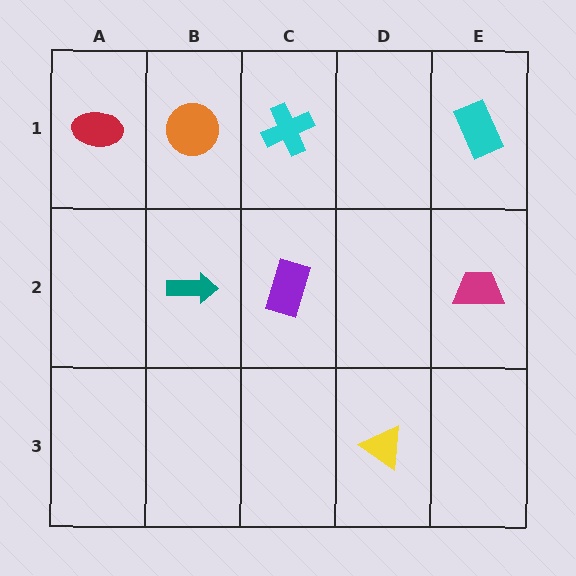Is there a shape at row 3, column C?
No, that cell is empty.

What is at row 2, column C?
A purple rectangle.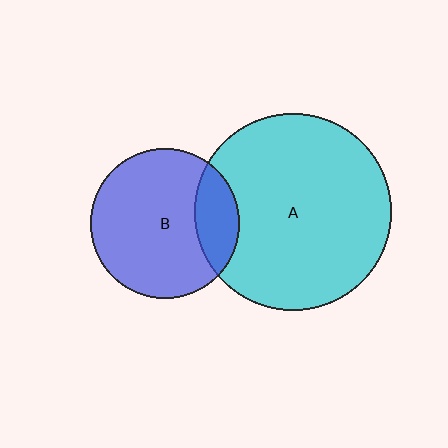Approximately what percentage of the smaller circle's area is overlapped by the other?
Approximately 20%.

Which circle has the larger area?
Circle A (cyan).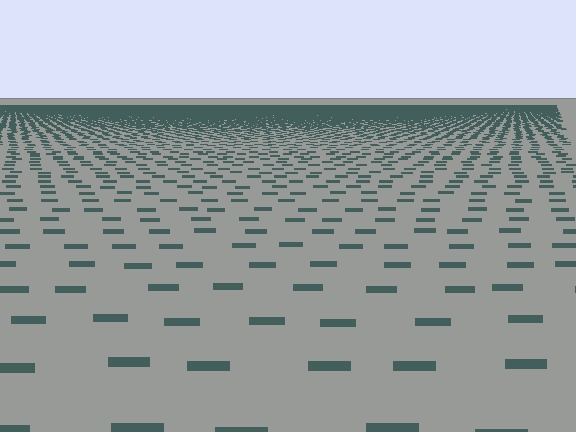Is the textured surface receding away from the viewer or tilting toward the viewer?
The surface is receding away from the viewer. Texture elements get smaller and denser toward the top.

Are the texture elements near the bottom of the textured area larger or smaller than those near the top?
Larger. Near the bottom, elements are closer to the viewer and appear at a bigger on-screen size.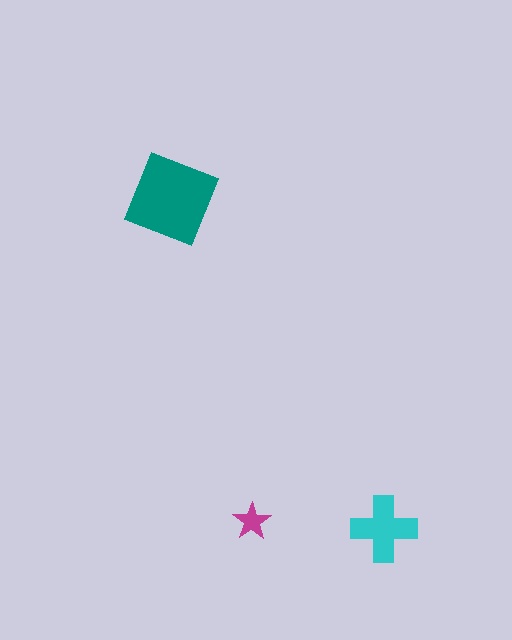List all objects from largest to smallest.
The teal square, the cyan cross, the magenta star.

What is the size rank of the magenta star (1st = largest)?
3rd.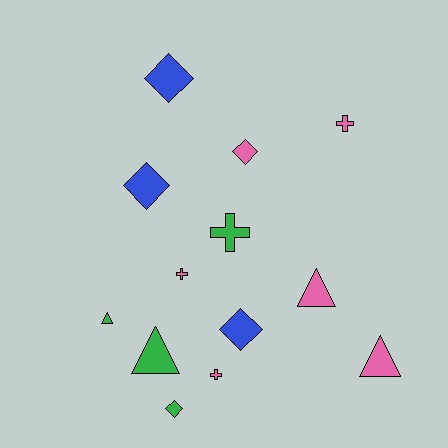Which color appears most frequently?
Pink, with 6 objects.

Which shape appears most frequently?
Diamond, with 5 objects.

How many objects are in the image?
There are 13 objects.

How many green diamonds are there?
There is 1 green diamond.